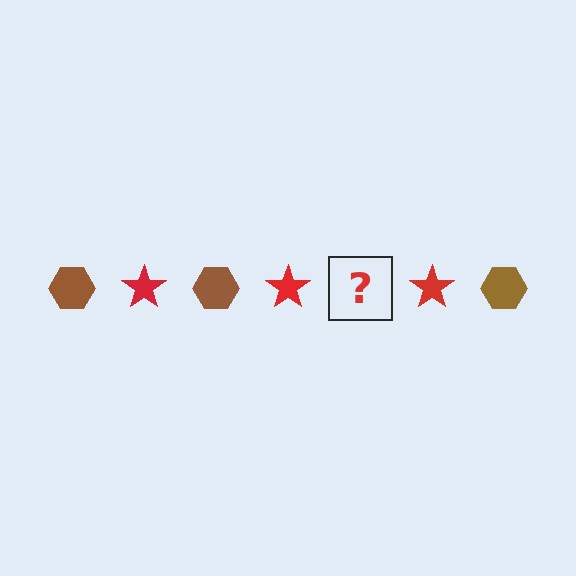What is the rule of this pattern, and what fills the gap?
The rule is that the pattern alternates between brown hexagon and red star. The gap should be filled with a brown hexagon.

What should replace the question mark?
The question mark should be replaced with a brown hexagon.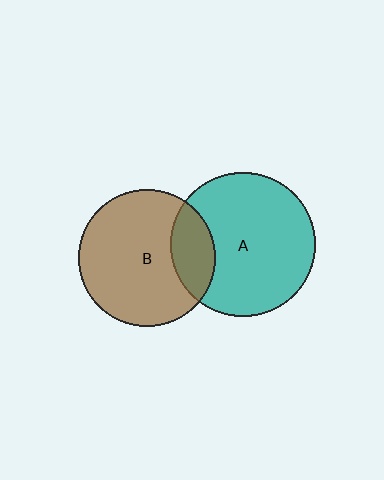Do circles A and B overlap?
Yes.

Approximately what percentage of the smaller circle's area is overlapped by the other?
Approximately 20%.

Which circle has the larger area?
Circle A (teal).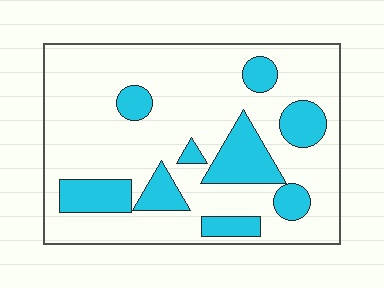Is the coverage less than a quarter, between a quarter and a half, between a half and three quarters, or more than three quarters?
Less than a quarter.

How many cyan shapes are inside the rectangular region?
9.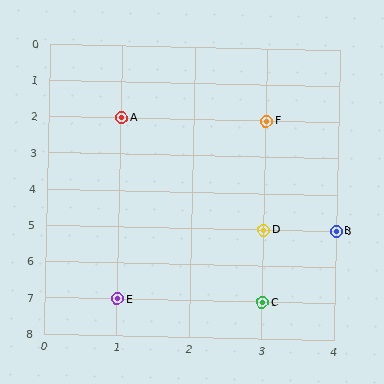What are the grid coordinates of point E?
Point E is at grid coordinates (1, 7).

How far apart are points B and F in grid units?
Points B and F are 1 column and 3 rows apart (about 3.2 grid units diagonally).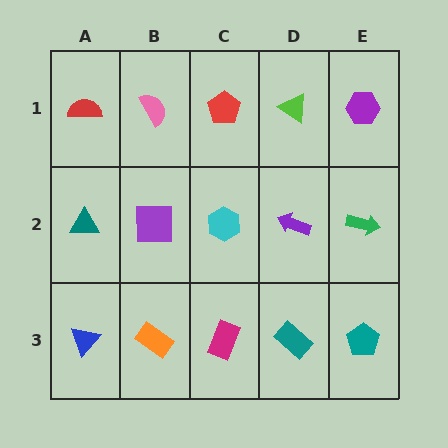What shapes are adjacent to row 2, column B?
A pink semicircle (row 1, column B), an orange rectangle (row 3, column B), a teal triangle (row 2, column A), a cyan hexagon (row 2, column C).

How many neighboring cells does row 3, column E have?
2.